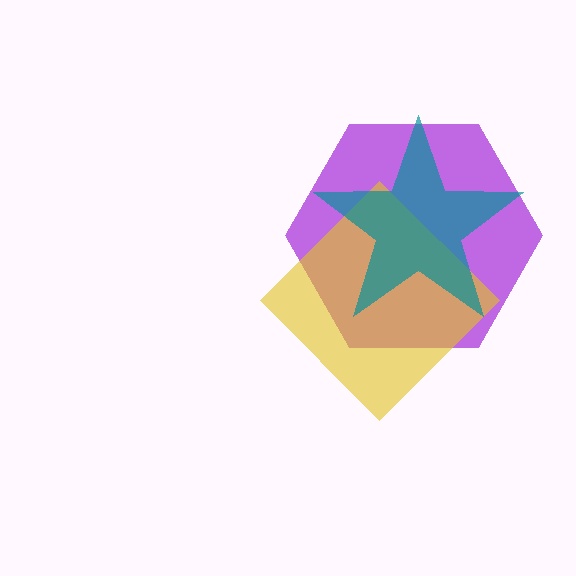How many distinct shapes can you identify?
There are 3 distinct shapes: a purple hexagon, a yellow diamond, a teal star.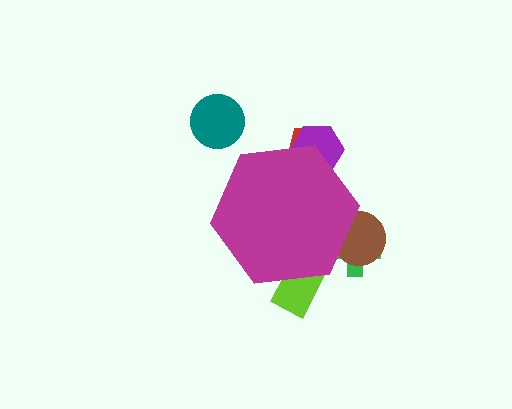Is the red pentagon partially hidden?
Yes, the red pentagon is partially hidden behind the magenta hexagon.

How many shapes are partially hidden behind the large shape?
5 shapes are partially hidden.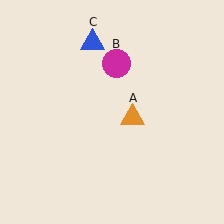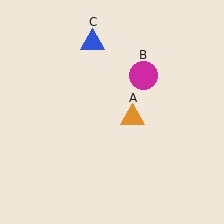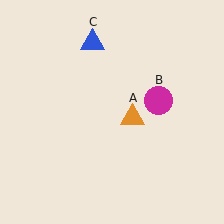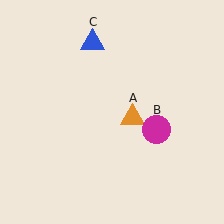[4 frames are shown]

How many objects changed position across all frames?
1 object changed position: magenta circle (object B).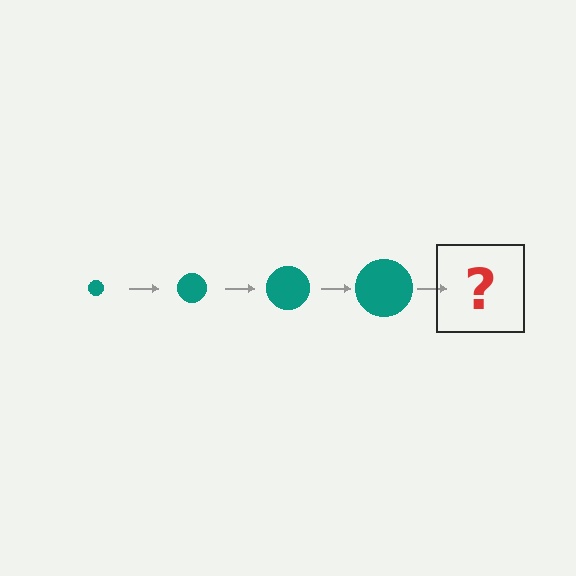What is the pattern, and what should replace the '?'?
The pattern is that the circle gets progressively larger each step. The '?' should be a teal circle, larger than the previous one.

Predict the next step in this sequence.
The next step is a teal circle, larger than the previous one.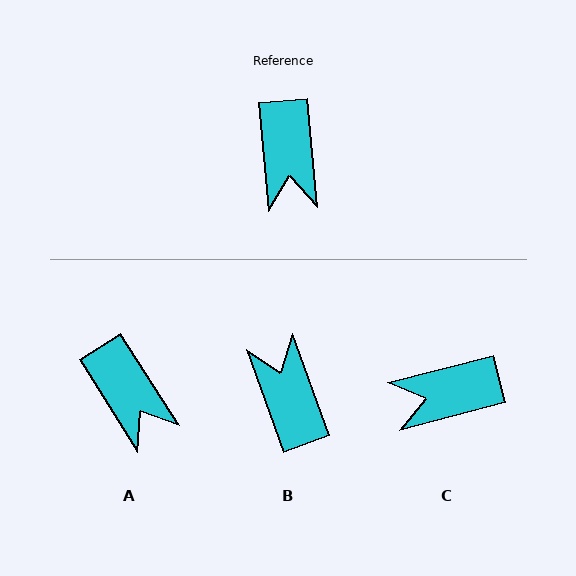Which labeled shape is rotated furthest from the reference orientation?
B, about 165 degrees away.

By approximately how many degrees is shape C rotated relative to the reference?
Approximately 80 degrees clockwise.